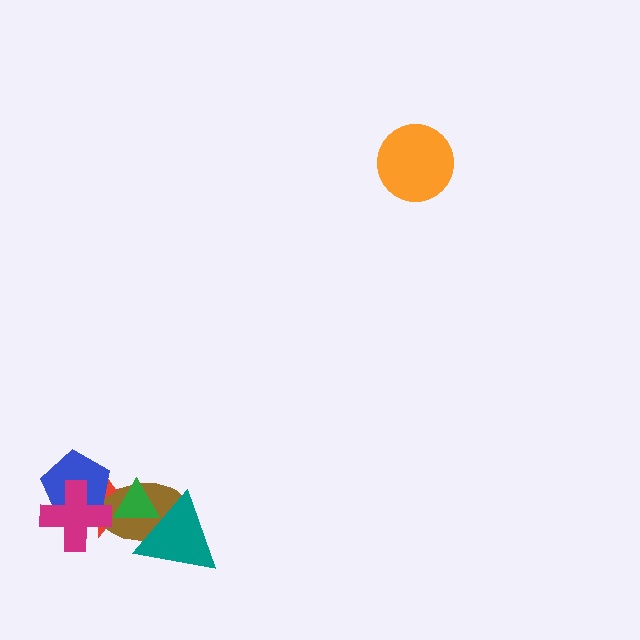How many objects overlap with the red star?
5 objects overlap with the red star.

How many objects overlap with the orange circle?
0 objects overlap with the orange circle.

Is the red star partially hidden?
Yes, it is partially covered by another shape.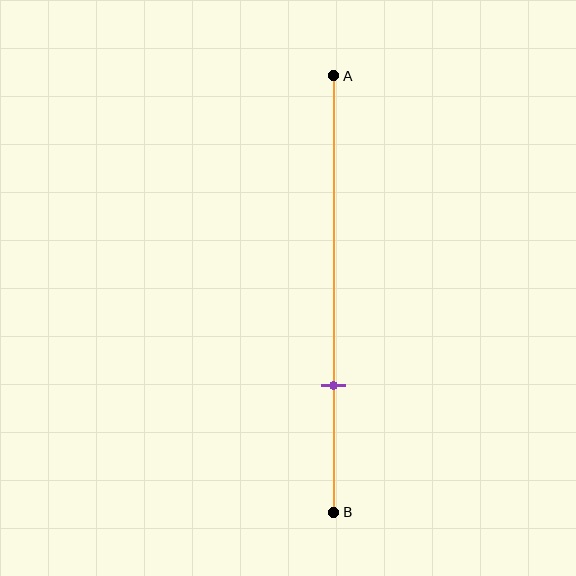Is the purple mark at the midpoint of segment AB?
No, the mark is at about 70% from A, not at the 50% midpoint.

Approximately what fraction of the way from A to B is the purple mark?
The purple mark is approximately 70% of the way from A to B.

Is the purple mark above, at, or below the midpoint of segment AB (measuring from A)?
The purple mark is below the midpoint of segment AB.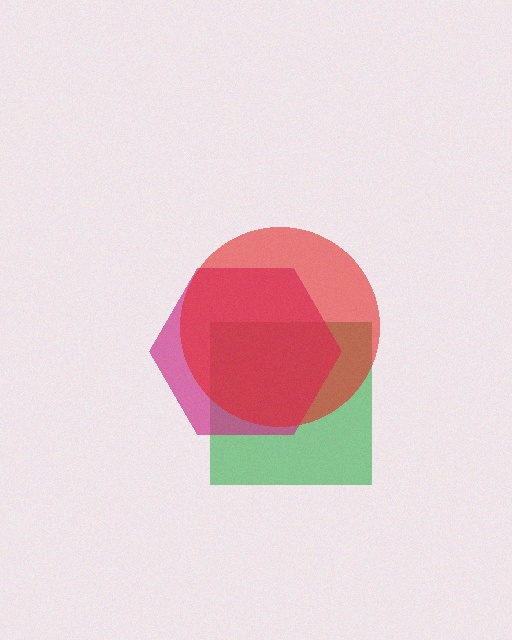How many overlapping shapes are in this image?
There are 3 overlapping shapes in the image.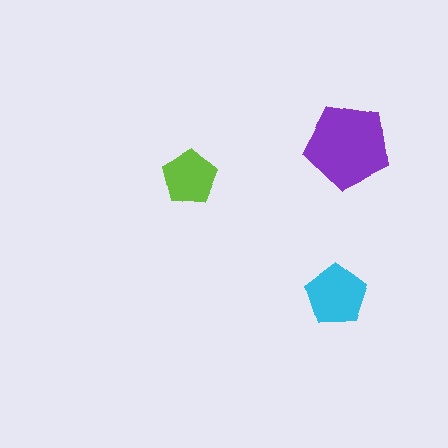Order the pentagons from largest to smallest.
the purple one, the cyan one, the lime one.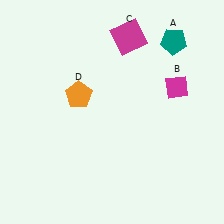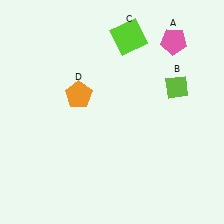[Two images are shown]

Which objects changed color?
A changed from teal to pink. B changed from magenta to lime. C changed from magenta to lime.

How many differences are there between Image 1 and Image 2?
There are 3 differences between the two images.